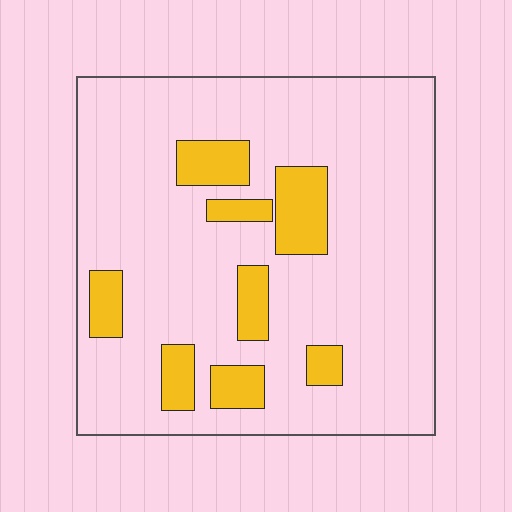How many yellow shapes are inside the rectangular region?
8.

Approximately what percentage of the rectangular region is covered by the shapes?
Approximately 15%.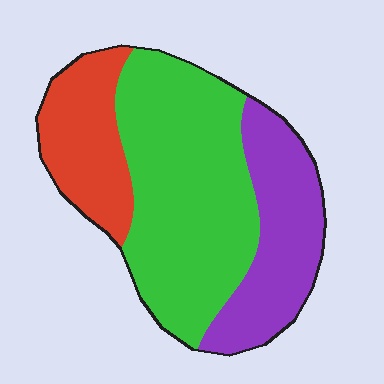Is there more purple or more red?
Purple.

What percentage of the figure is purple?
Purple takes up between a sixth and a third of the figure.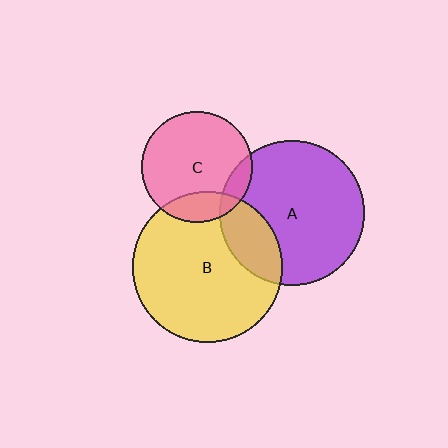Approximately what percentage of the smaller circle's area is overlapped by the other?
Approximately 15%.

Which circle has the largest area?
Circle B (yellow).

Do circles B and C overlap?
Yes.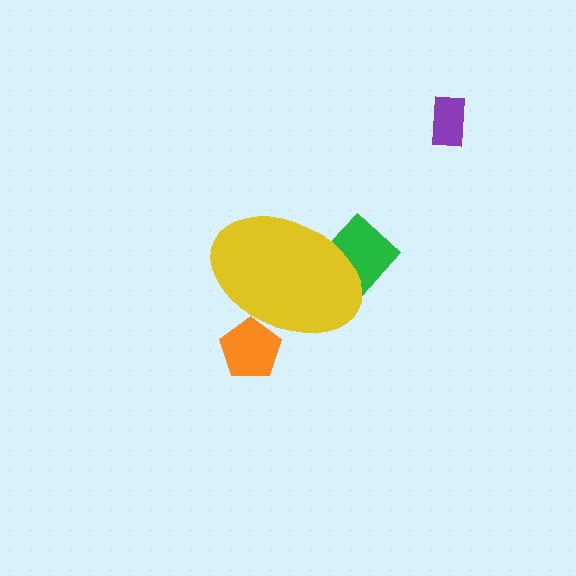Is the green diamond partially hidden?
Yes, the green diamond is partially hidden behind the yellow ellipse.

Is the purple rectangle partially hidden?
No, the purple rectangle is fully visible.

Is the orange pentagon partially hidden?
Yes, the orange pentagon is partially hidden behind the yellow ellipse.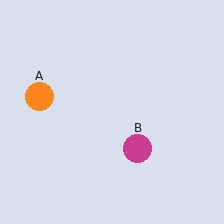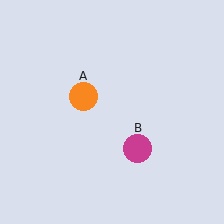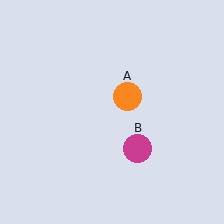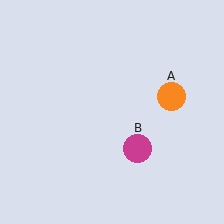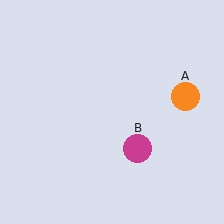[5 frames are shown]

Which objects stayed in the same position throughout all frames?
Magenta circle (object B) remained stationary.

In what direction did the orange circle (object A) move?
The orange circle (object A) moved right.